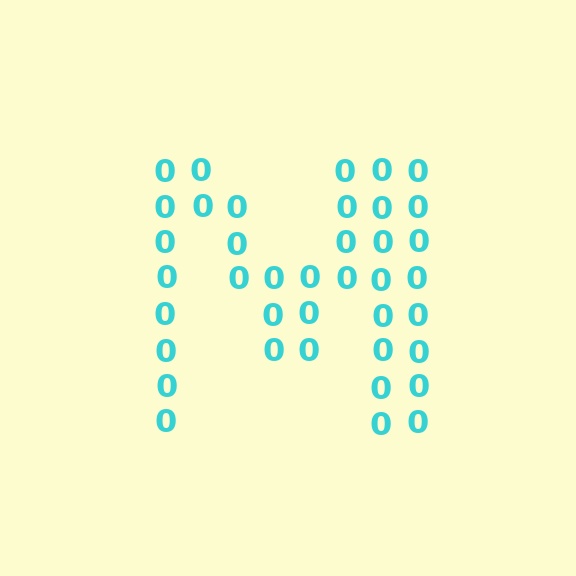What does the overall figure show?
The overall figure shows the letter M.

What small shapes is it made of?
It is made of small digit 0's.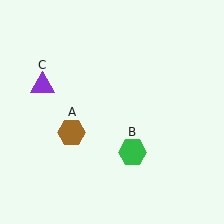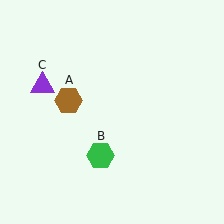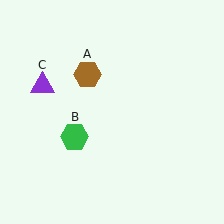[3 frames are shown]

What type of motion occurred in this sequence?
The brown hexagon (object A), green hexagon (object B) rotated clockwise around the center of the scene.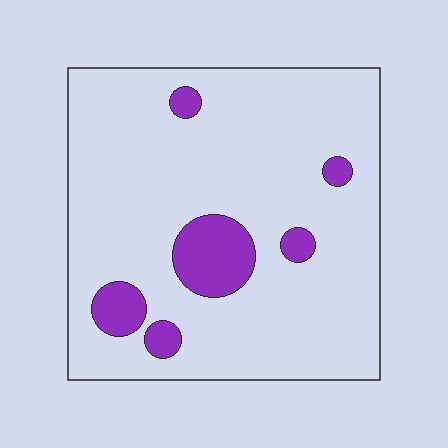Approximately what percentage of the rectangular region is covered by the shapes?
Approximately 10%.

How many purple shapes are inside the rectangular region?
6.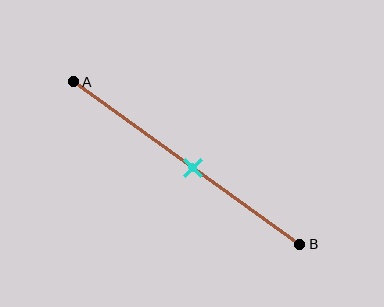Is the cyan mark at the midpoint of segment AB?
Yes, the mark is approximately at the midpoint.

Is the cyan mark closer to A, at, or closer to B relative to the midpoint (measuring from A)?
The cyan mark is approximately at the midpoint of segment AB.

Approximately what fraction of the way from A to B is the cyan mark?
The cyan mark is approximately 55% of the way from A to B.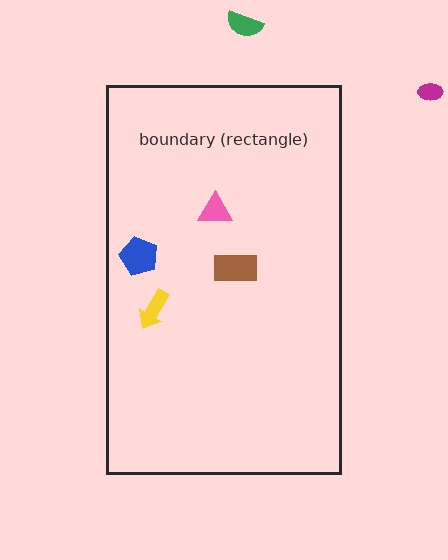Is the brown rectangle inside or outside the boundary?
Inside.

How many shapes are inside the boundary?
4 inside, 2 outside.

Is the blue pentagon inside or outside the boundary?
Inside.